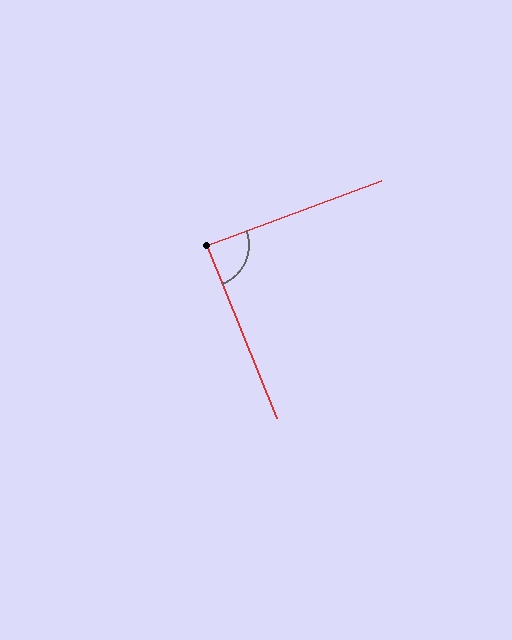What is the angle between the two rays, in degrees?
Approximately 88 degrees.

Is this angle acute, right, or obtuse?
It is approximately a right angle.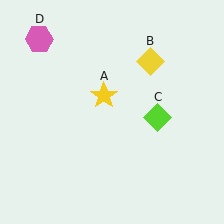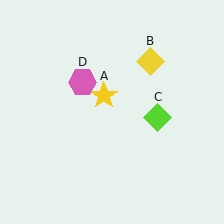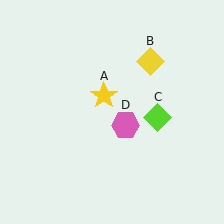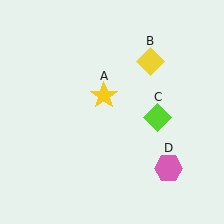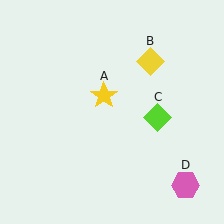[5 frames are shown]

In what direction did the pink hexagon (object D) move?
The pink hexagon (object D) moved down and to the right.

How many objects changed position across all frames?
1 object changed position: pink hexagon (object D).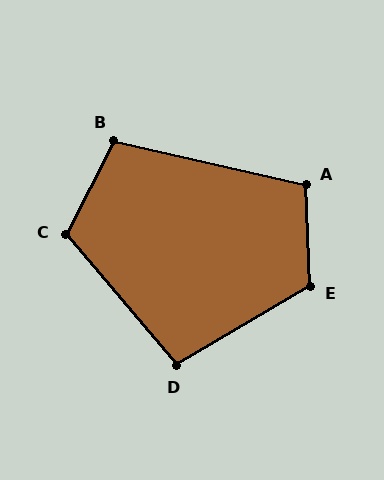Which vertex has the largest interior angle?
E, at approximately 119 degrees.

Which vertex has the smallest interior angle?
D, at approximately 99 degrees.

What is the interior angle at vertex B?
Approximately 104 degrees (obtuse).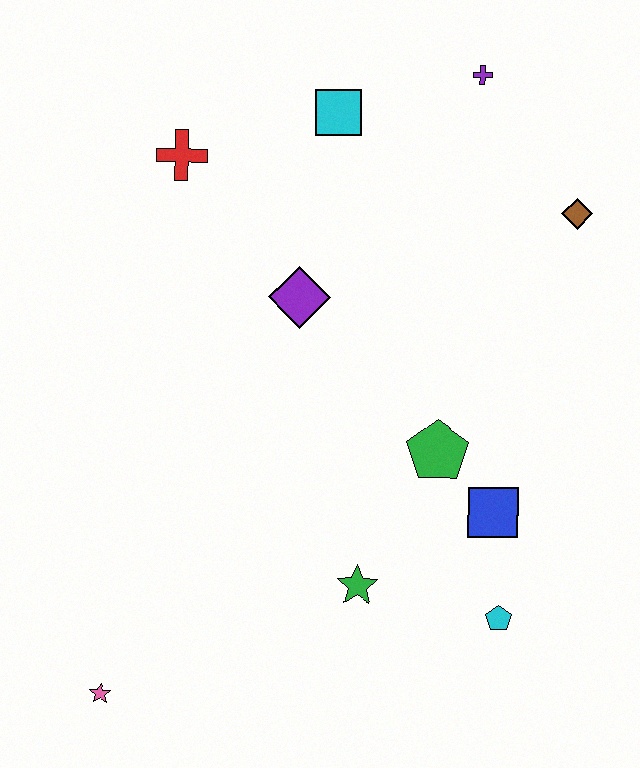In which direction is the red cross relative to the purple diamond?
The red cross is above the purple diamond.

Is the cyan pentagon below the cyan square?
Yes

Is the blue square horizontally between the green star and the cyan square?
No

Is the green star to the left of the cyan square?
No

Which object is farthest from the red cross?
The cyan pentagon is farthest from the red cross.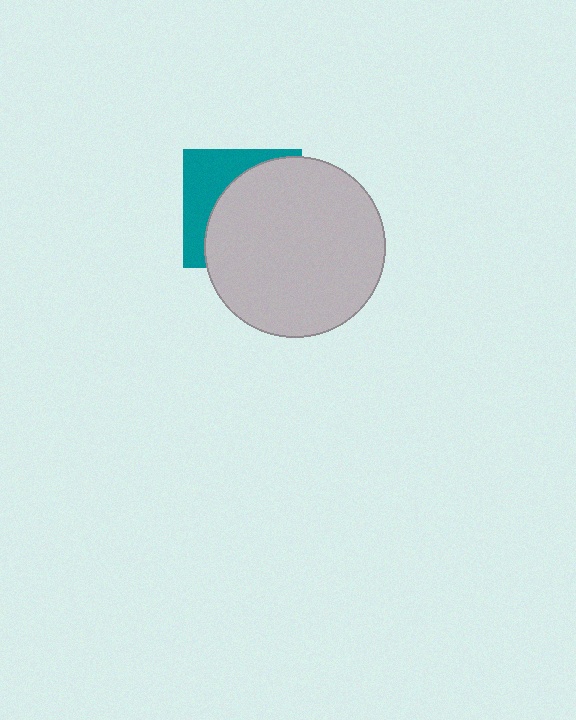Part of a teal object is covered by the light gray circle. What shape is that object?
It is a square.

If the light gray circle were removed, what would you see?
You would see the complete teal square.